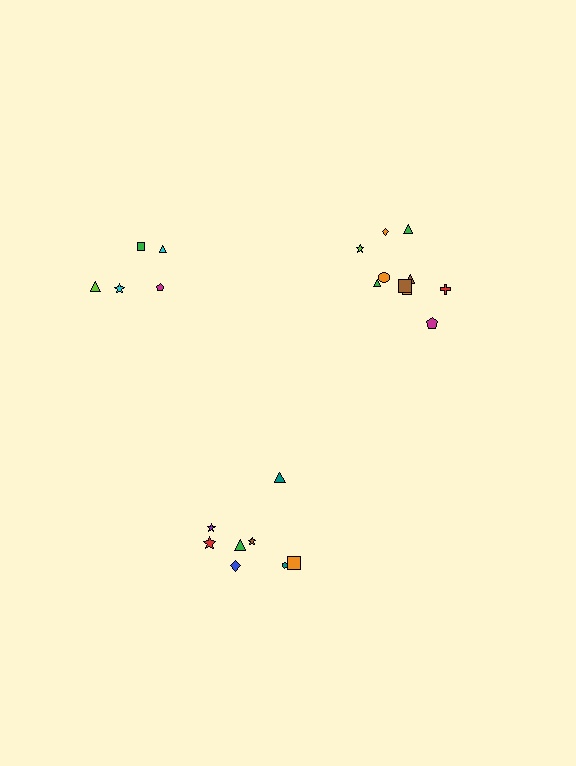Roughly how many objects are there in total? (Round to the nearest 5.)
Roughly 25 objects in total.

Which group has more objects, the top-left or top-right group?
The top-right group.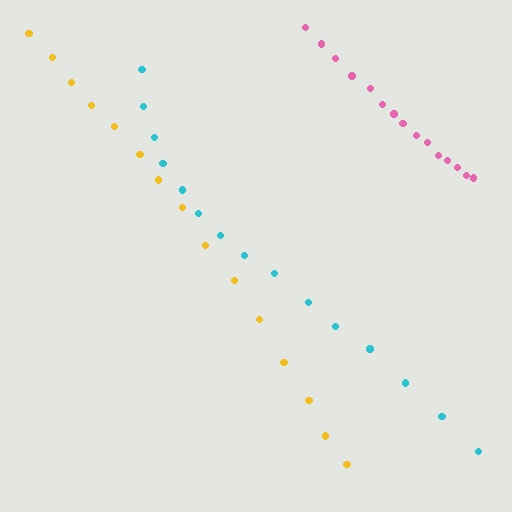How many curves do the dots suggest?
There are 3 distinct paths.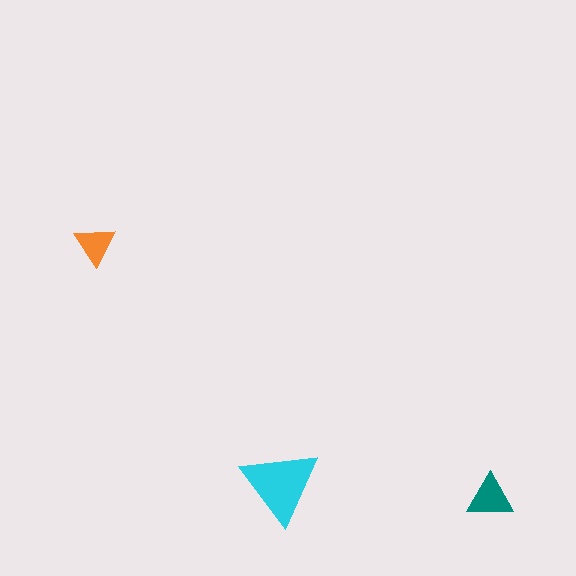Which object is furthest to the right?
The teal triangle is rightmost.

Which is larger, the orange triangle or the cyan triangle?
The cyan one.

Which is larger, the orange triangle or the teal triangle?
The teal one.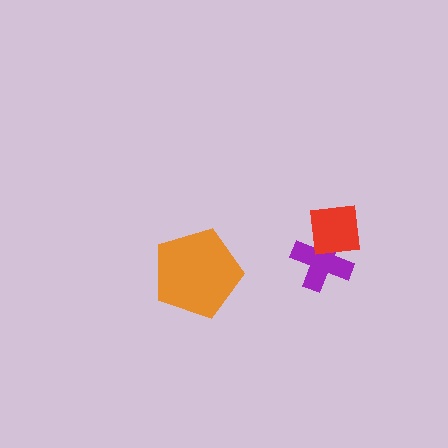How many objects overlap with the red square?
1 object overlaps with the red square.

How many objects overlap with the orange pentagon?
0 objects overlap with the orange pentagon.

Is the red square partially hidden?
No, no other shape covers it.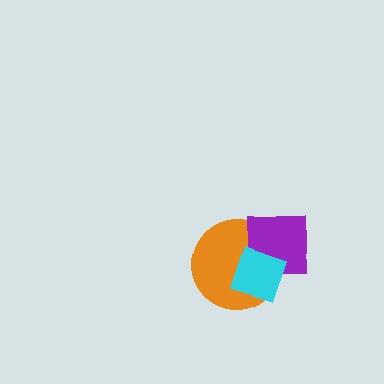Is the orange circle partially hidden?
Yes, it is partially covered by another shape.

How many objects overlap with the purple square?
2 objects overlap with the purple square.